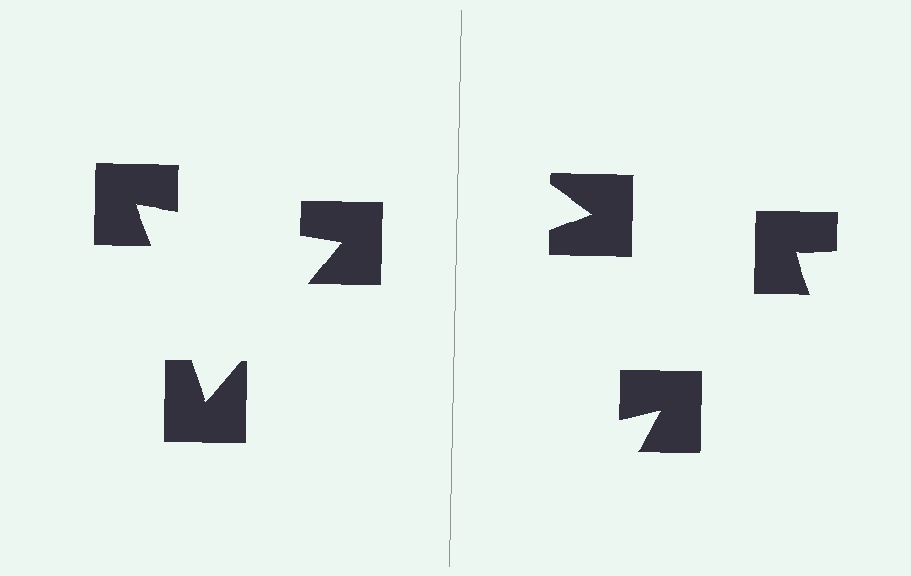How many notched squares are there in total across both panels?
6 — 3 on each side.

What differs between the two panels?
The notched squares are positioned identically on both sides; only the wedge orientations differ. On the left they align to a triangle; on the right they are misaligned.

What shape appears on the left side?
An illusory triangle.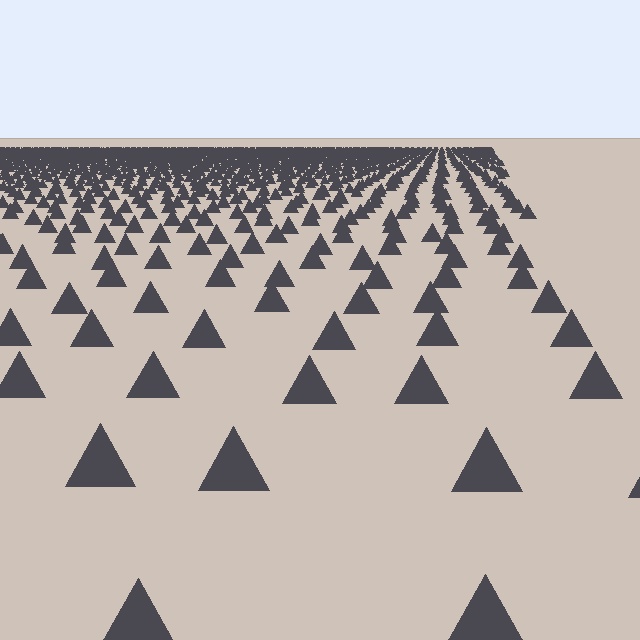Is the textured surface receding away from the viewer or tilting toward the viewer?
The surface is receding away from the viewer. Texture elements get smaller and denser toward the top.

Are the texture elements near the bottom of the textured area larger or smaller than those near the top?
Larger. Near the bottom, elements are closer to the viewer and appear at a bigger on-screen size.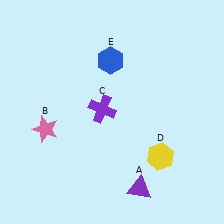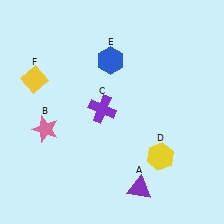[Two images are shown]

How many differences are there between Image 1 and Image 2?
There is 1 difference between the two images.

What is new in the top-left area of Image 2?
A yellow diamond (F) was added in the top-left area of Image 2.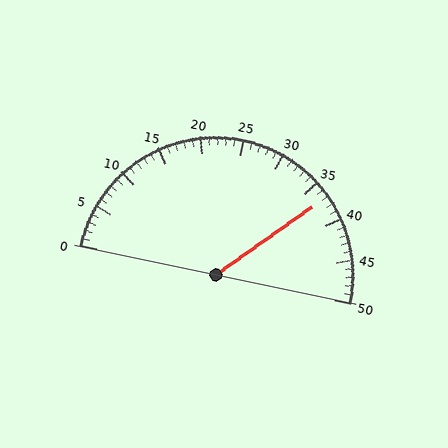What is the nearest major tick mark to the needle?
The nearest major tick mark is 35.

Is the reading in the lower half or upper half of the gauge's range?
The reading is in the upper half of the range (0 to 50).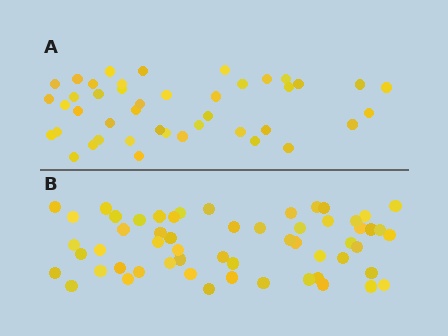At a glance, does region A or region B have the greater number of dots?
Region B (the bottom region) has more dots.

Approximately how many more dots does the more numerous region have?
Region B has approximately 15 more dots than region A.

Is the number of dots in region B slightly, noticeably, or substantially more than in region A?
Region B has noticeably more, but not dramatically so. The ratio is roughly 1.3 to 1.